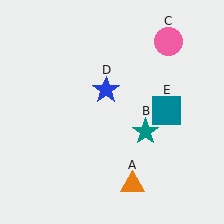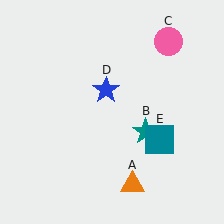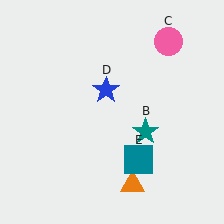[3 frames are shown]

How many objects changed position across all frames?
1 object changed position: teal square (object E).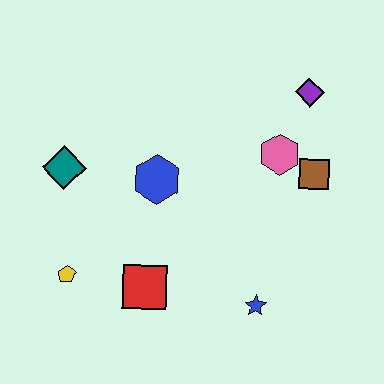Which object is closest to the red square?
The yellow pentagon is closest to the red square.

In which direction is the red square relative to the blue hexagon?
The red square is below the blue hexagon.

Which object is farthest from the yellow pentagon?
The purple diamond is farthest from the yellow pentagon.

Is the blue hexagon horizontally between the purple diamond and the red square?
Yes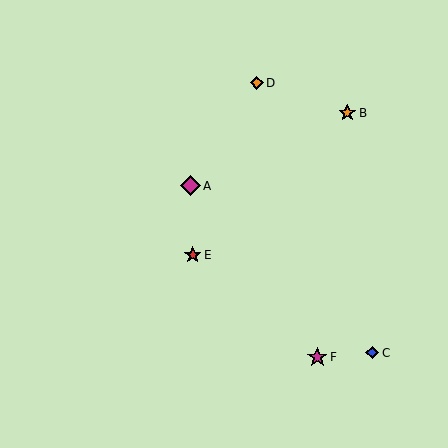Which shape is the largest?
The magenta diamond (labeled A) is the largest.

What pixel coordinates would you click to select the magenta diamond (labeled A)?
Click at (190, 186) to select the magenta diamond A.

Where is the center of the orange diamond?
The center of the orange diamond is at (257, 83).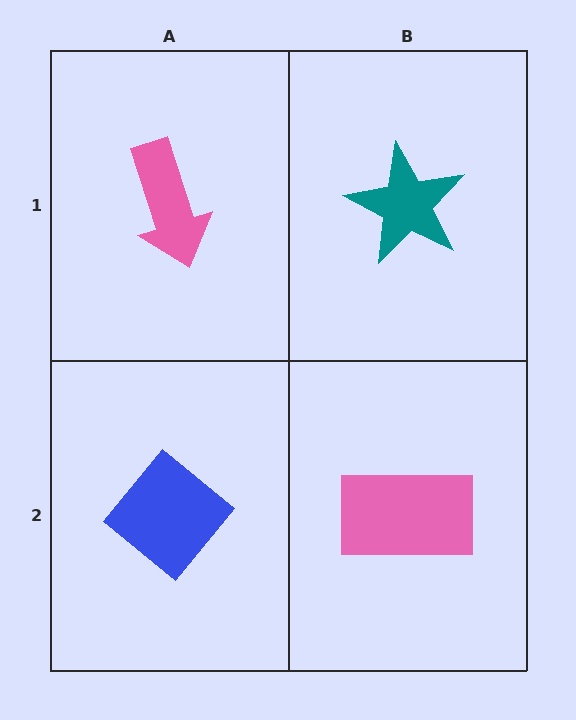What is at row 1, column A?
A pink arrow.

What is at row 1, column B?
A teal star.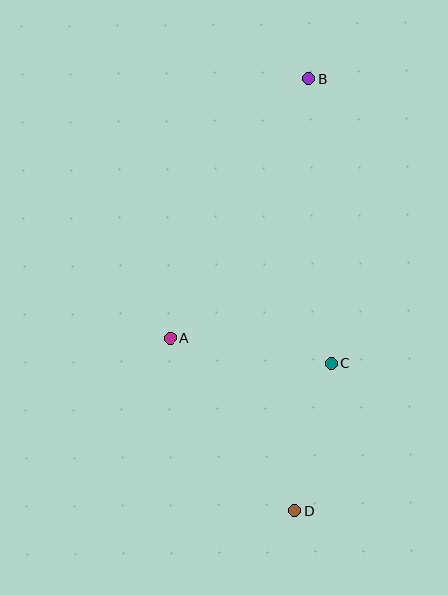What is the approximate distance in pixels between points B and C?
The distance between B and C is approximately 285 pixels.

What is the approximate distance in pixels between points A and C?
The distance between A and C is approximately 162 pixels.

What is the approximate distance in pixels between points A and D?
The distance between A and D is approximately 213 pixels.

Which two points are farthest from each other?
Points B and D are farthest from each other.